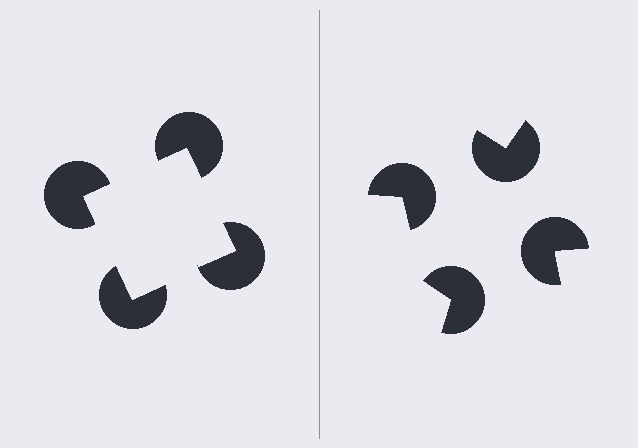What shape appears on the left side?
An illusory square.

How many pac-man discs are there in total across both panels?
8 — 4 on each side.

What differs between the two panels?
The pac-man discs are positioned identically on both sides; only the wedge orientations differ. On the left they align to a square; on the right they are misaligned.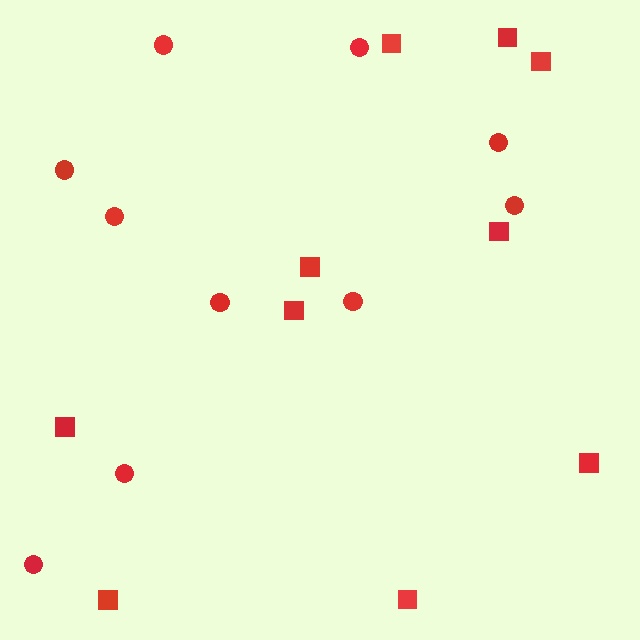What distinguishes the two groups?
There are 2 groups: one group of circles (10) and one group of squares (10).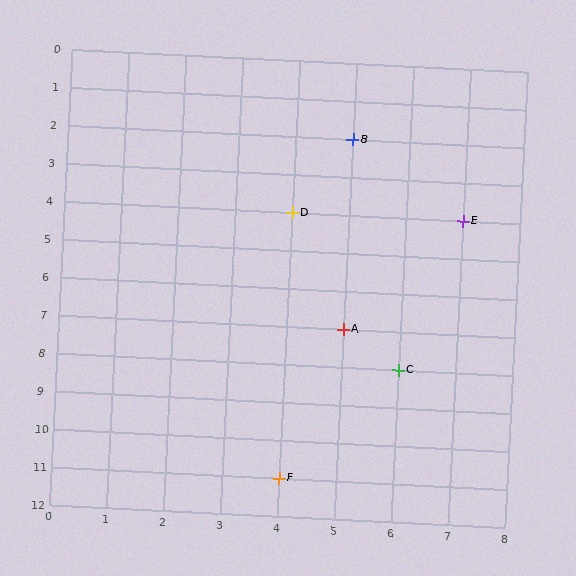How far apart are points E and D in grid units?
Points E and D are 3 columns apart.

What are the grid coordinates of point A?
Point A is at grid coordinates (5, 7).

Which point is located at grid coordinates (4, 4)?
Point D is at (4, 4).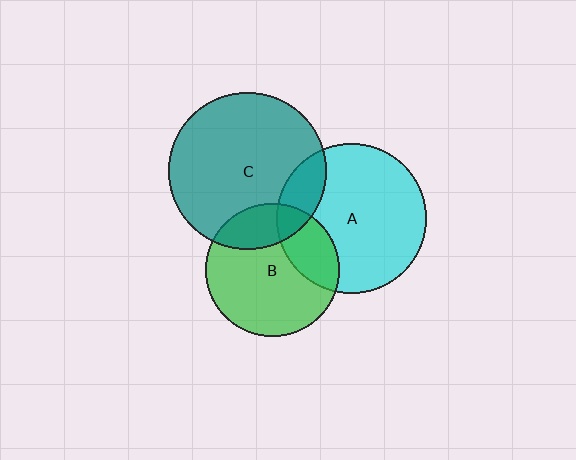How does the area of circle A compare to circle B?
Approximately 1.3 times.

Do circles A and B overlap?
Yes.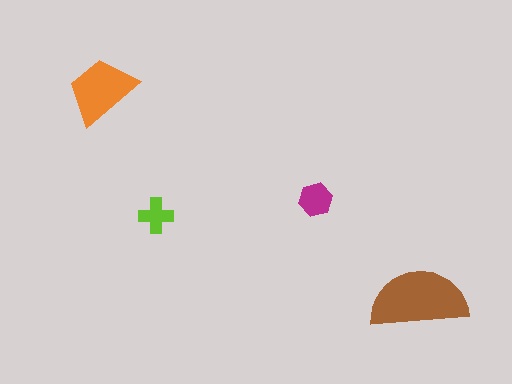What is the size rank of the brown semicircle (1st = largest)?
1st.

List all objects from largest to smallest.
The brown semicircle, the orange trapezoid, the magenta hexagon, the lime cross.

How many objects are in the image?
There are 4 objects in the image.